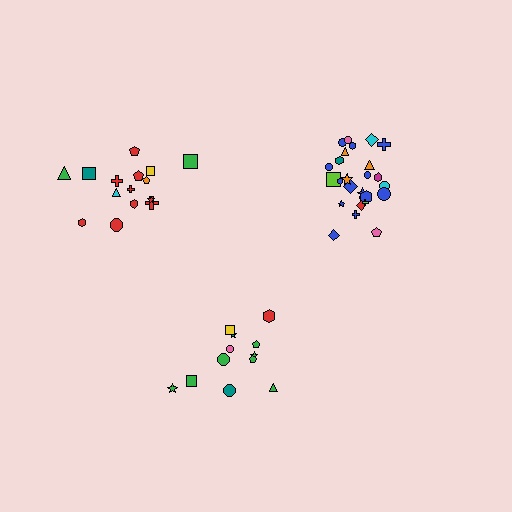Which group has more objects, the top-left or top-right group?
The top-right group.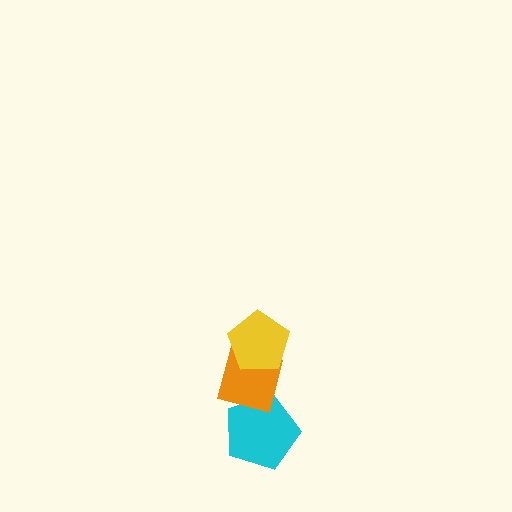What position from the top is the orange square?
The orange square is 2nd from the top.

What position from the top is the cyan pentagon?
The cyan pentagon is 3rd from the top.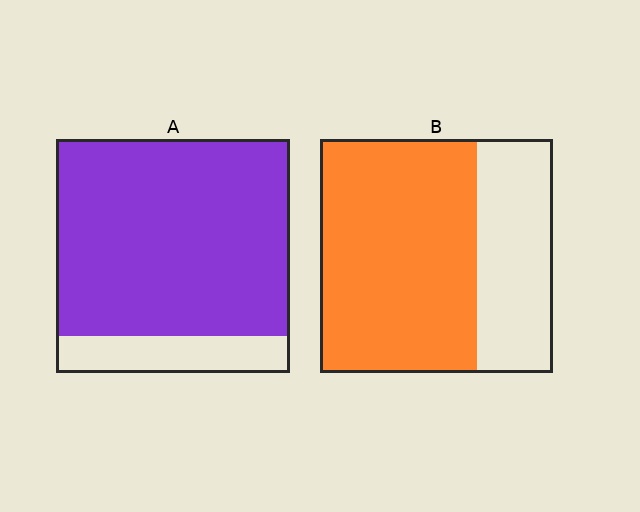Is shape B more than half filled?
Yes.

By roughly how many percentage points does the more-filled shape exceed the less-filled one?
By roughly 15 percentage points (A over B).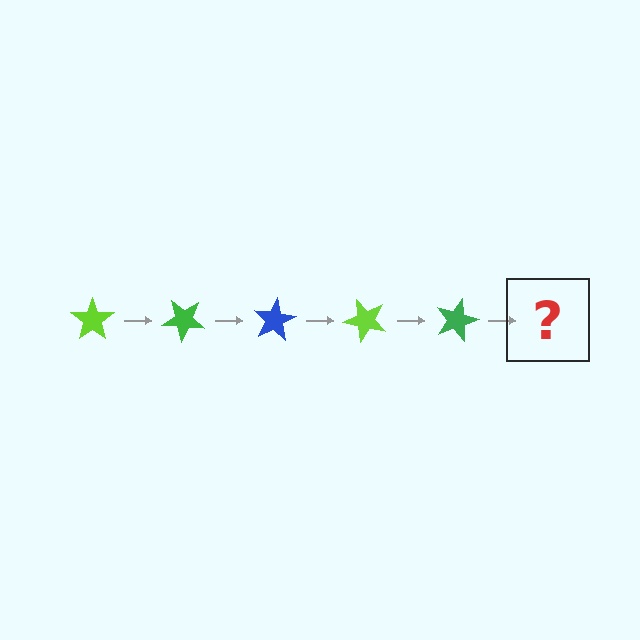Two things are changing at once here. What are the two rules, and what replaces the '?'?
The two rules are that it rotates 40 degrees each step and the color cycles through lime, green, and blue. The '?' should be a blue star, rotated 200 degrees from the start.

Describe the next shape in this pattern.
It should be a blue star, rotated 200 degrees from the start.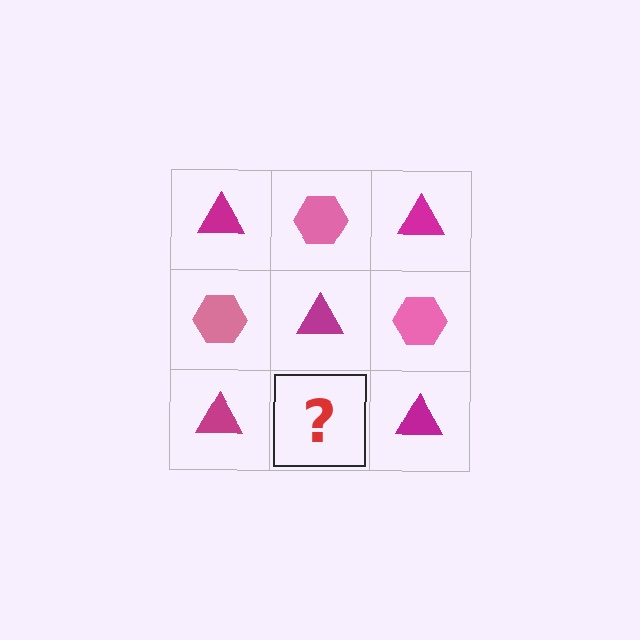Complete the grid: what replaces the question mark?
The question mark should be replaced with a pink hexagon.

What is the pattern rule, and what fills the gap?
The rule is that it alternates magenta triangle and pink hexagon in a checkerboard pattern. The gap should be filled with a pink hexagon.